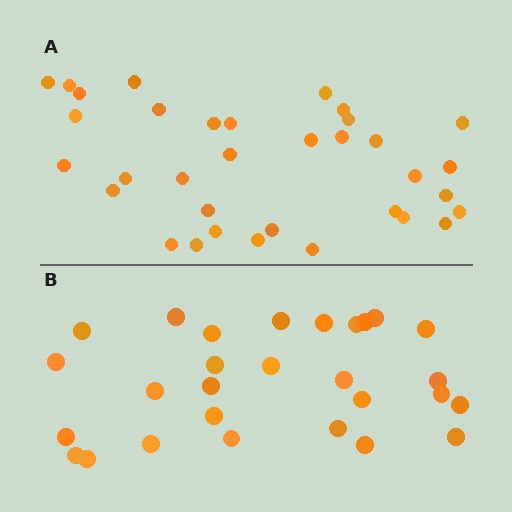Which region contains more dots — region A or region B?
Region A (the top region) has more dots.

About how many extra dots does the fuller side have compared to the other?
Region A has about 6 more dots than region B.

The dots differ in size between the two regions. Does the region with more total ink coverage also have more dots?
No. Region B has more total ink coverage because its dots are larger, but region A actually contains more individual dots. Total area can be misleading — the number of items is what matters here.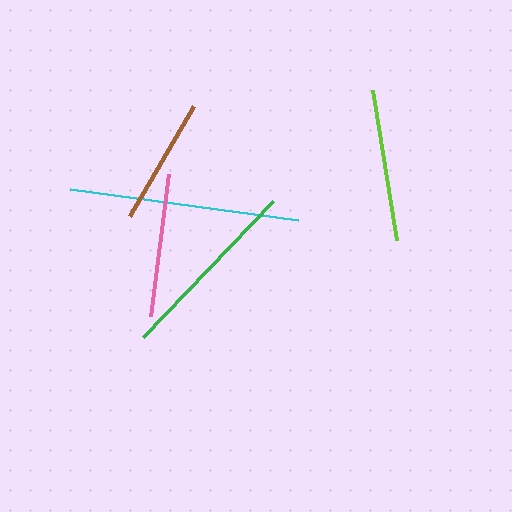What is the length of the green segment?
The green segment is approximately 188 pixels long.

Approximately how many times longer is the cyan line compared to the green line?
The cyan line is approximately 1.2 times the length of the green line.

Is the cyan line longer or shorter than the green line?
The cyan line is longer than the green line.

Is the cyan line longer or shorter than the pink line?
The cyan line is longer than the pink line.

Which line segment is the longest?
The cyan line is the longest at approximately 230 pixels.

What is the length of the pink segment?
The pink segment is approximately 143 pixels long.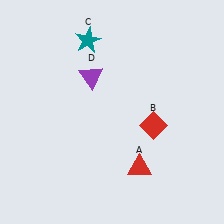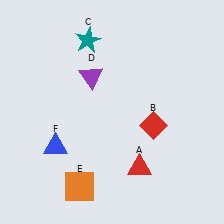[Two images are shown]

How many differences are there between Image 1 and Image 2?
There are 2 differences between the two images.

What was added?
An orange square (E), a blue triangle (F) were added in Image 2.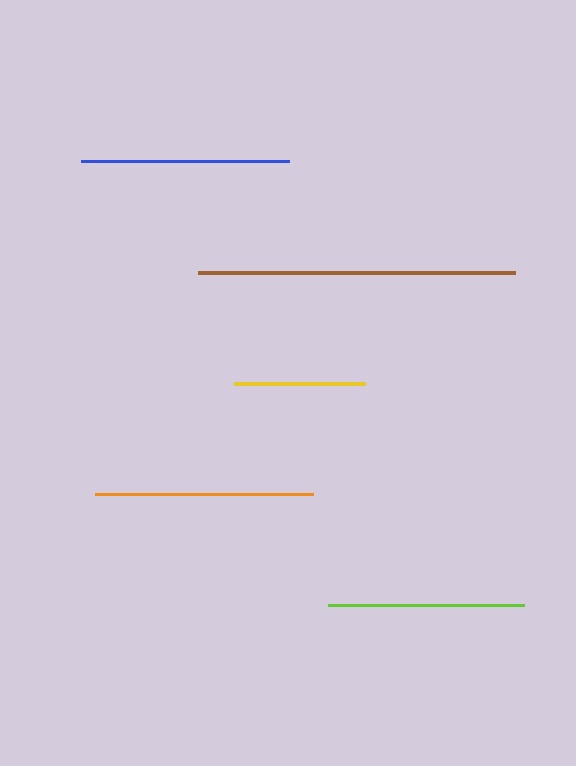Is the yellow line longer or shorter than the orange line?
The orange line is longer than the yellow line.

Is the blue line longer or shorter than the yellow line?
The blue line is longer than the yellow line.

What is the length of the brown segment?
The brown segment is approximately 317 pixels long.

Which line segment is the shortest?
The yellow line is the shortest at approximately 131 pixels.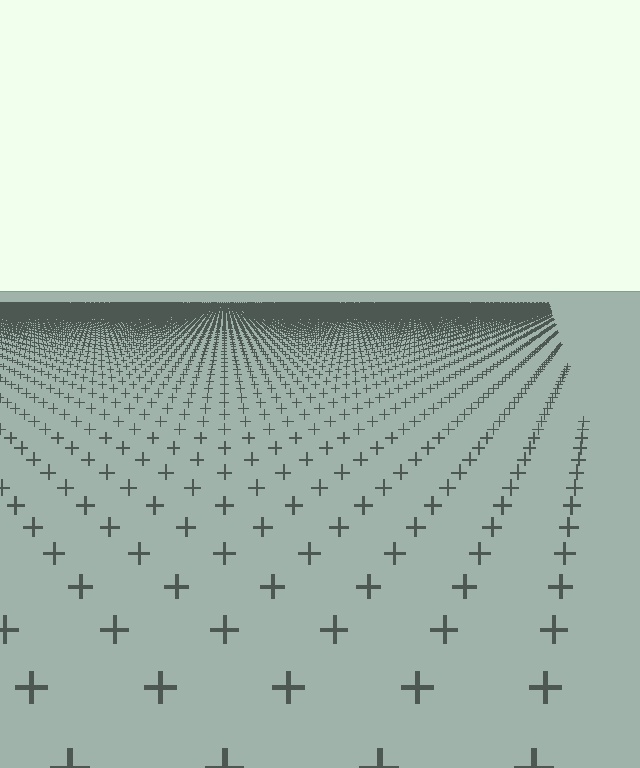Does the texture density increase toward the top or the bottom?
Density increases toward the top.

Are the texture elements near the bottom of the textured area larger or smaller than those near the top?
Larger. Near the bottom, elements are closer to the viewer and appear at a bigger on-screen size.